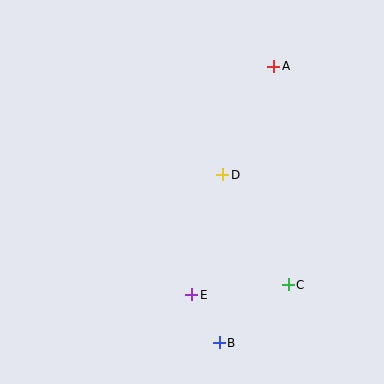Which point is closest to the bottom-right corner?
Point C is closest to the bottom-right corner.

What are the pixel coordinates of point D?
Point D is at (223, 175).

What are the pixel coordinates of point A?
Point A is at (274, 66).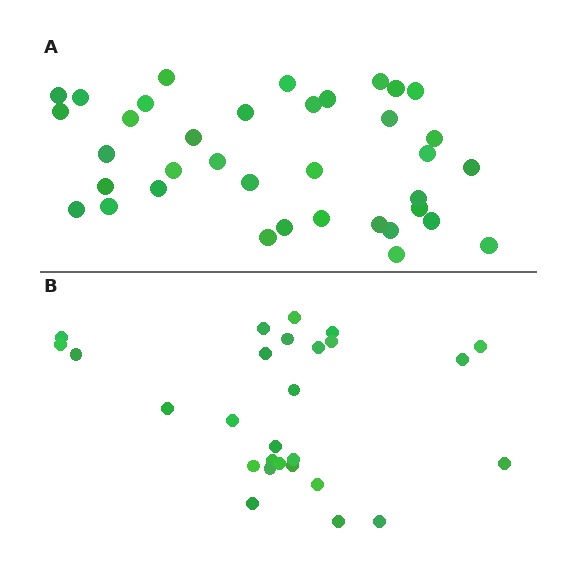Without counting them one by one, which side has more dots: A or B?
Region A (the top region) has more dots.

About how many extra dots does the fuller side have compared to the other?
Region A has roughly 10 or so more dots than region B.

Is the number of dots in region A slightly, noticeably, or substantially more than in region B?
Region A has noticeably more, but not dramatically so. The ratio is roughly 1.4 to 1.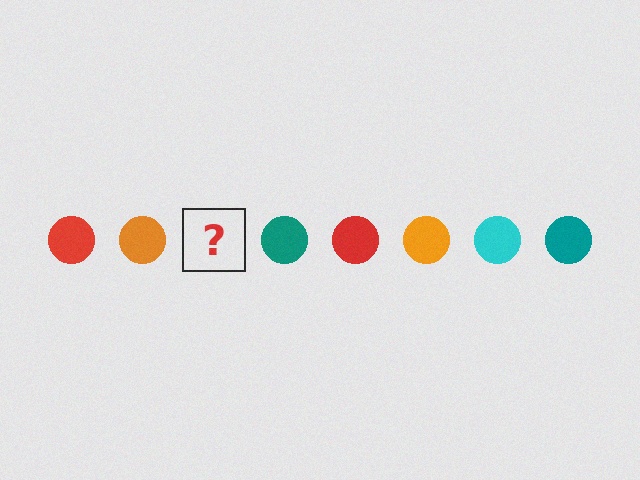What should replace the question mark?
The question mark should be replaced with a cyan circle.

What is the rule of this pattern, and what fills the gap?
The rule is that the pattern cycles through red, orange, cyan, teal circles. The gap should be filled with a cyan circle.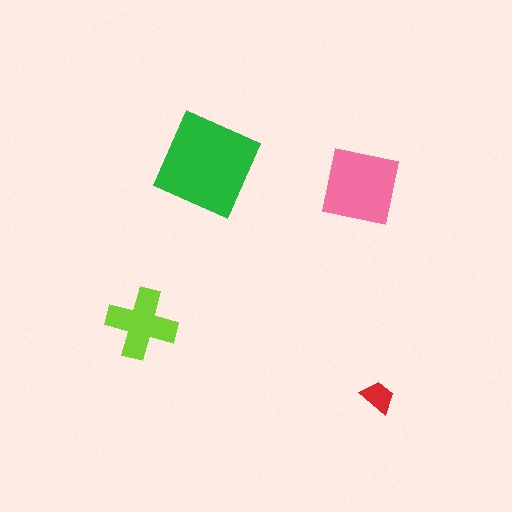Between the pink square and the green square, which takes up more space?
The green square.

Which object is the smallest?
The red trapezoid.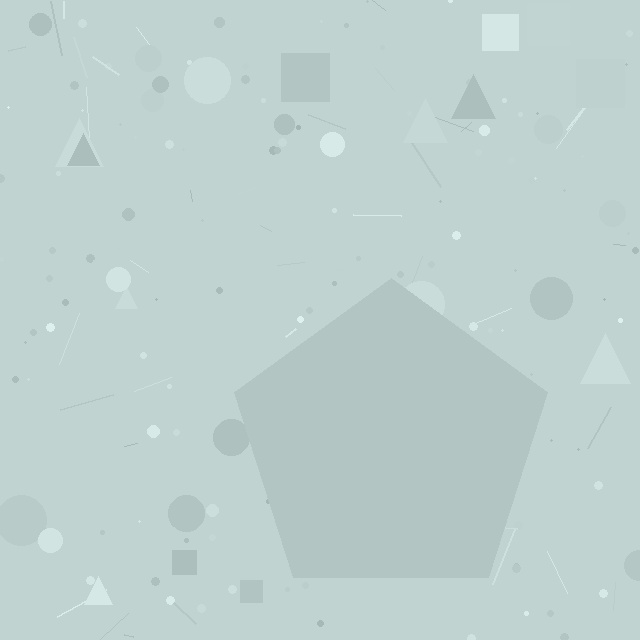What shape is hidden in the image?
A pentagon is hidden in the image.